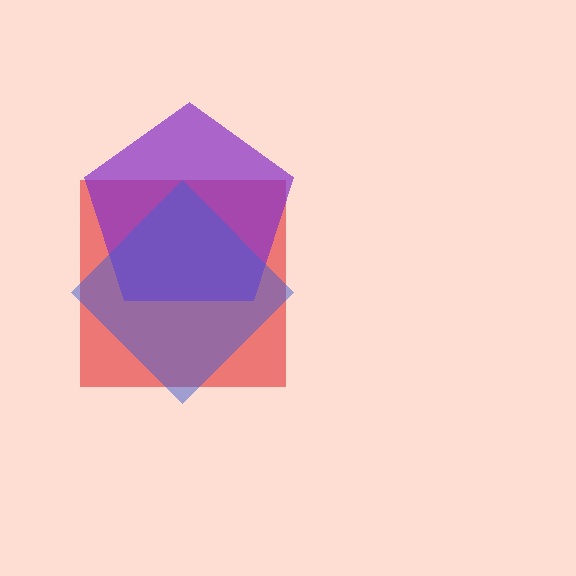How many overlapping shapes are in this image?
There are 3 overlapping shapes in the image.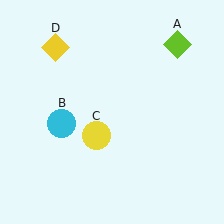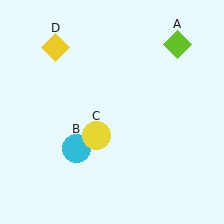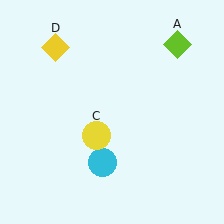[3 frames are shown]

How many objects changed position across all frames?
1 object changed position: cyan circle (object B).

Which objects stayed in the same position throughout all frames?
Lime diamond (object A) and yellow circle (object C) and yellow diamond (object D) remained stationary.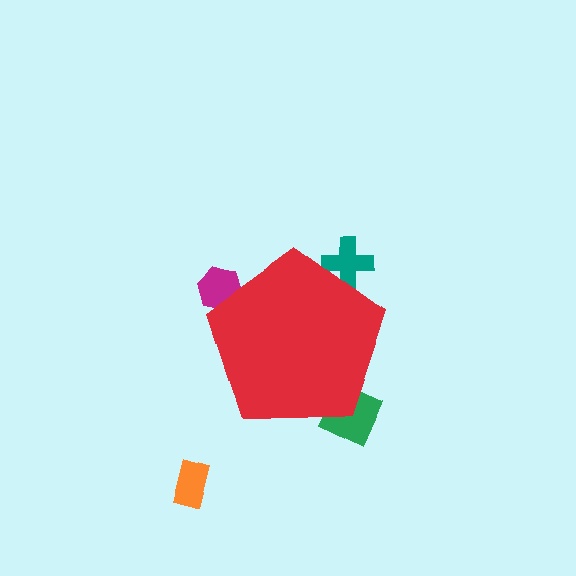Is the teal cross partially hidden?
Yes, the teal cross is partially hidden behind the red pentagon.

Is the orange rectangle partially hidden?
No, the orange rectangle is fully visible.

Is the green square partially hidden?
Yes, the green square is partially hidden behind the red pentagon.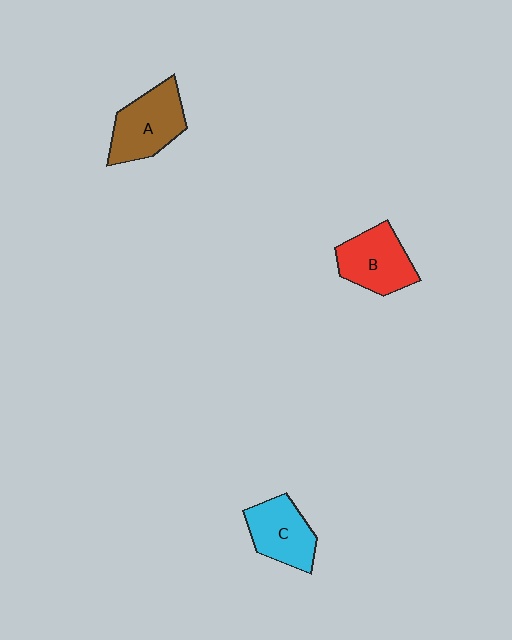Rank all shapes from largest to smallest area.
From largest to smallest: A (brown), B (red), C (cyan).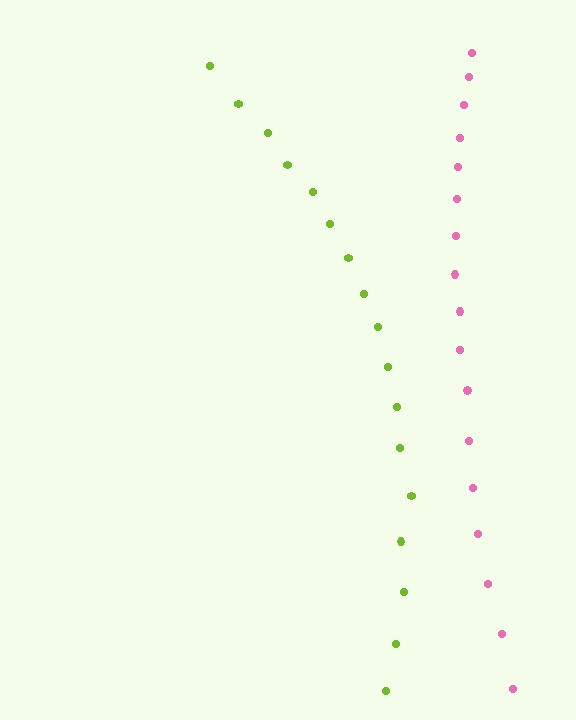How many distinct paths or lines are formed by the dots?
There are 2 distinct paths.